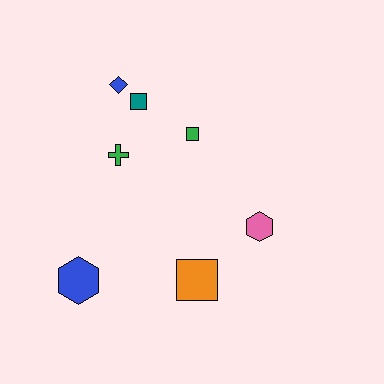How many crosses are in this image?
There is 1 cross.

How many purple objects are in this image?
There are no purple objects.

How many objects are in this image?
There are 7 objects.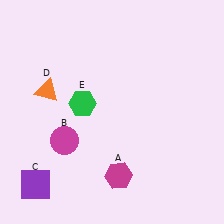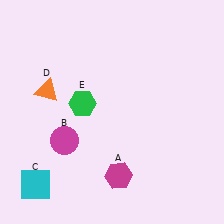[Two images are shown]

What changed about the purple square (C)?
In Image 1, C is purple. In Image 2, it changed to cyan.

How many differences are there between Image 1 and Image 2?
There is 1 difference between the two images.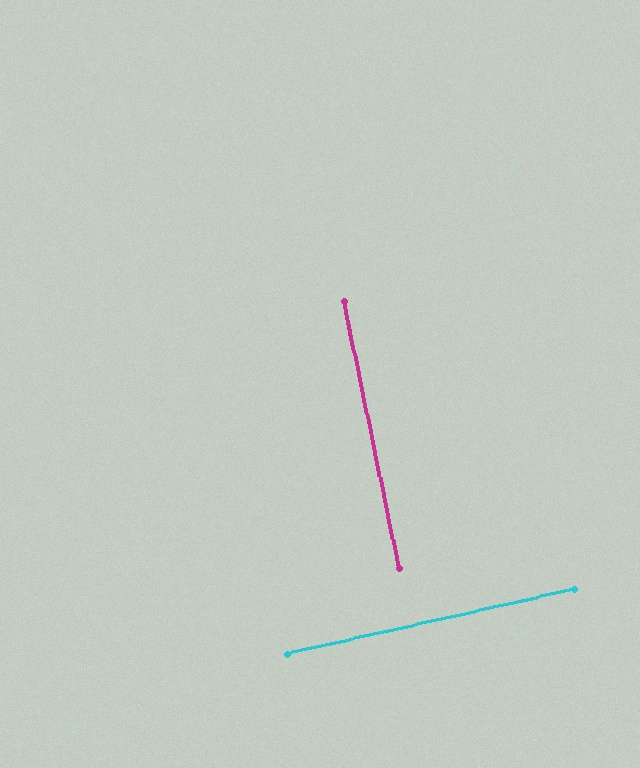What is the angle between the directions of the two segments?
Approximately 89 degrees.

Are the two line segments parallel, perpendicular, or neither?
Perpendicular — they meet at approximately 89°.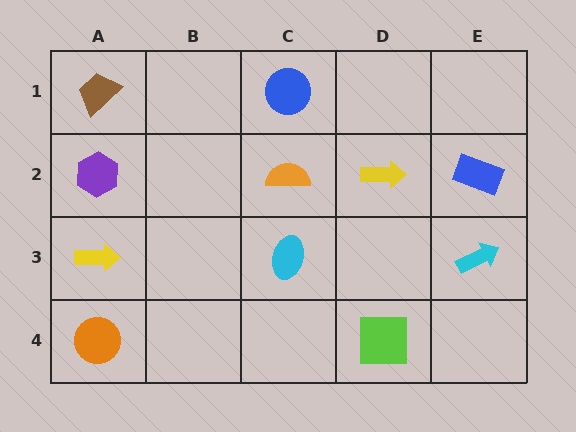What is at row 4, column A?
An orange circle.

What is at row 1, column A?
A brown trapezoid.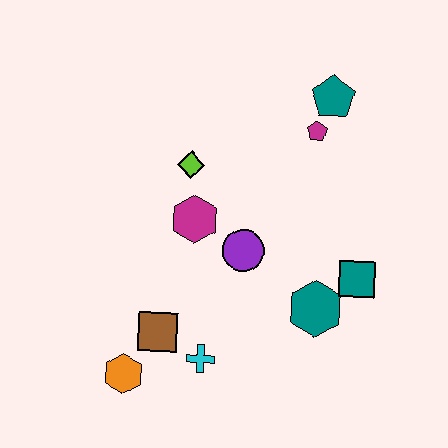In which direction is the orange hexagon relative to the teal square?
The orange hexagon is to the left of the teal square.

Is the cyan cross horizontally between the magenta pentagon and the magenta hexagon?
Yes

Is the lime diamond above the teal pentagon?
No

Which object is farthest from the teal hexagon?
The teal pentagon is farthest from the teal hexagon.